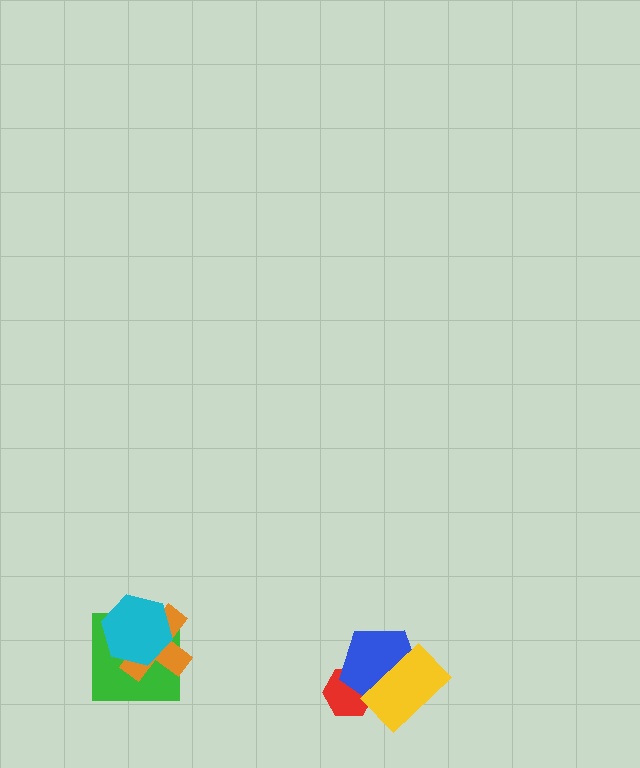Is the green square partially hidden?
Yes, it is partially covered by another shape.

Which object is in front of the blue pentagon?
The yellow rectangle is in front of the blue pentagon.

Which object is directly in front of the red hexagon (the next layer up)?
The blue pentagon is directly in front of the red hexagon.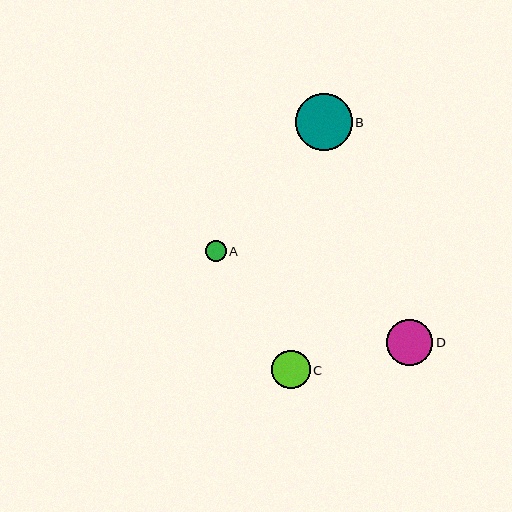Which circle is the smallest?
Circle A is the smallest with a size of approximately 21 pixels.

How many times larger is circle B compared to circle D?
Circle B is approximately 1.2 times the size of circle D.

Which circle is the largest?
Circle B is the largest with a size of approximately 57 pixels.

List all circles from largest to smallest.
From largest to smallest: B, D, C, A.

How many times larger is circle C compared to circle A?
Circle C is approximately 1.8 times the size of circle A.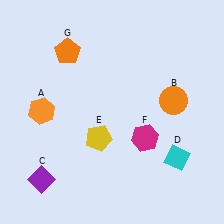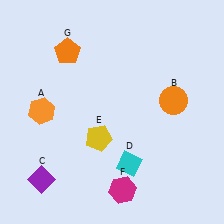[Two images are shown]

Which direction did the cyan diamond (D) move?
The cyan diamond (D) moved left.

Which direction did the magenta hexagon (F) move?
The magenta hexagon (F) moved down.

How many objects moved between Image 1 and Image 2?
2 objects moved between the two images.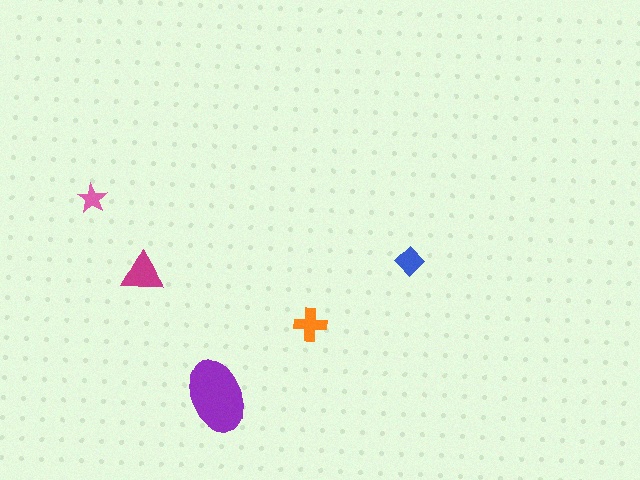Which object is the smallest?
The pink star.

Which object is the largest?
The purple ellipse.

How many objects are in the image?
There are 5 objects in the image.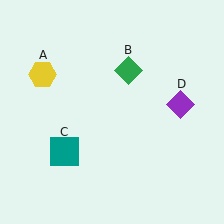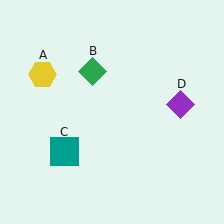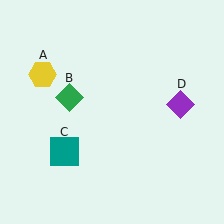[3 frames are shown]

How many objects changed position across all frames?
1 object changed position: green diamond (object B).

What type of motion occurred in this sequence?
The green diamond (object B) rotated counterclockwise around the center of the scene.